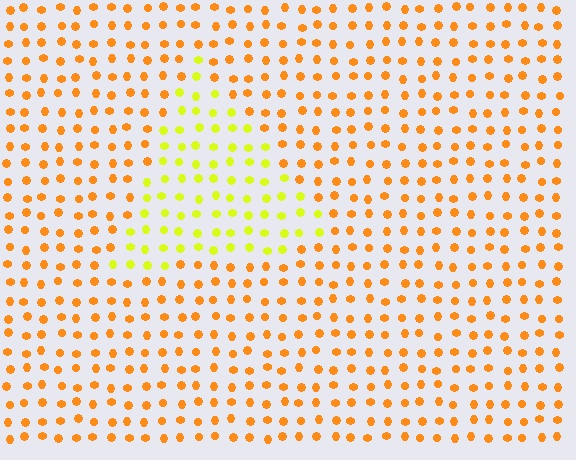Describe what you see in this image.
The image is filled with small orange elements in a uniform arrangement. A triangle-shaped region is visible where the elements are tinted to a slightly different hue, forming a subtle color boundary.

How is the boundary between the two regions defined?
The boundary is defined purely by a slight shift in hue (about 39 degrees). Spacing, size, and orientation are identical on both sides.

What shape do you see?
I see a triangle.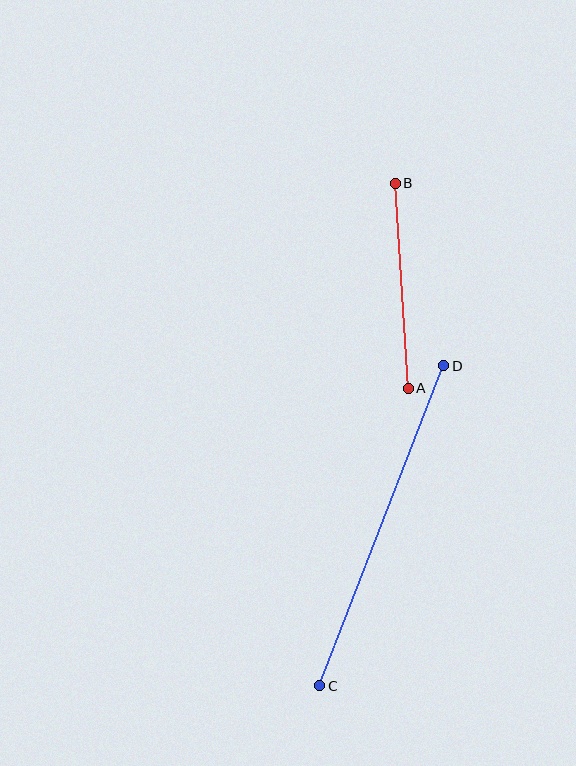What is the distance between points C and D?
The distance is approximately 343 pixels.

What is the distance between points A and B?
The distance is approximately 205 pixels.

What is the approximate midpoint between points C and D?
The midpoint is at approximately (382, 526) pixels.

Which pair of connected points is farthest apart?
Points C and D are farthest apart.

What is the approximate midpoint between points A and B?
The midpoint is at approximately (402, 286) pixels.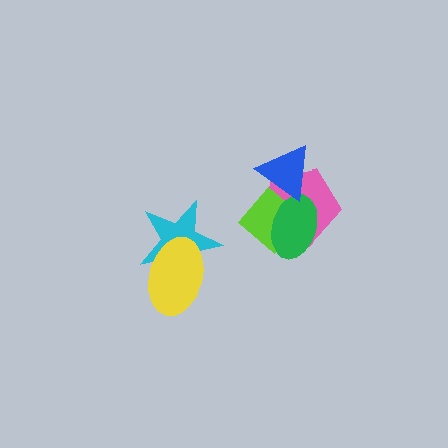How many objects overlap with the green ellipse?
3 objects overlap with the green ellipse.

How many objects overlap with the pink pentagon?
3 objects overlap with the pink pentagon.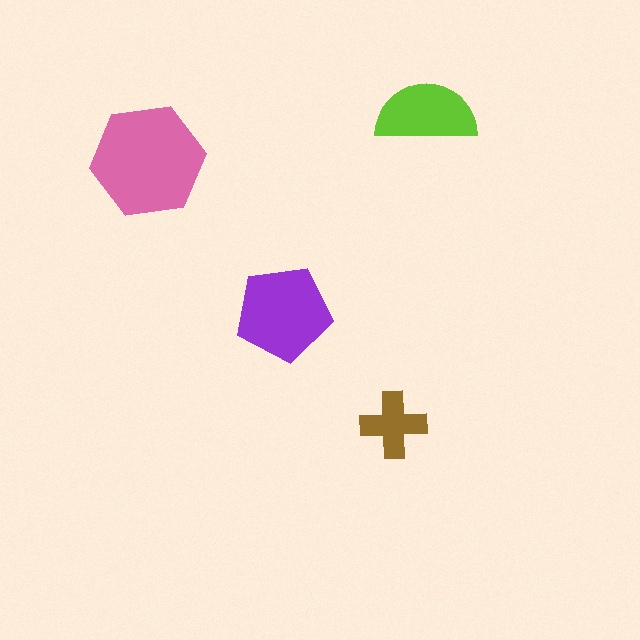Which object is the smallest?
The brown cross.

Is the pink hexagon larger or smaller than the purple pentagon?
Larger.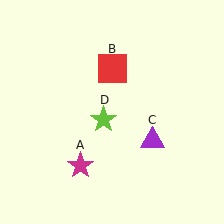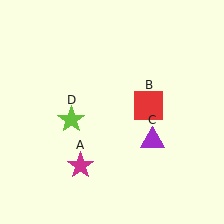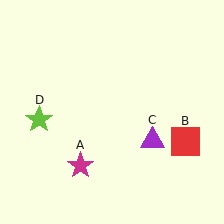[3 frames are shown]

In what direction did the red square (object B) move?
The red square (object B) moved down and to the right.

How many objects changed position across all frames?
2 objects changed position: red square (object B), lime star (object D).